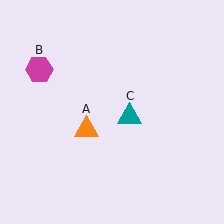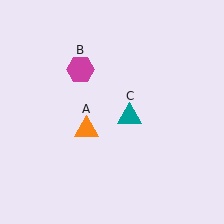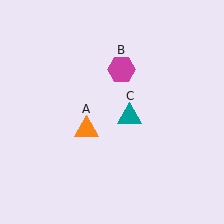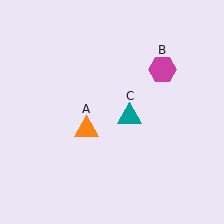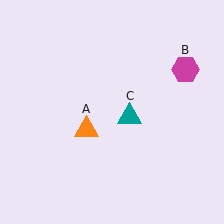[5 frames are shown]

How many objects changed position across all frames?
1 object changed position: magenta hexagon (object B).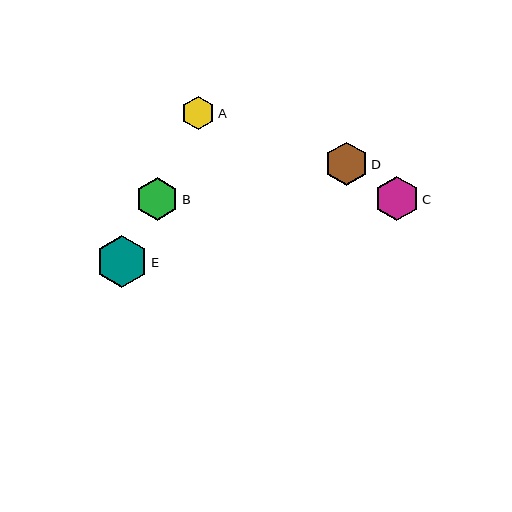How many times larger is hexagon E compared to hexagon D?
Hexagon E is approximately 1.2 times the size of hexagon D.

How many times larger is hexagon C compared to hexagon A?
Hexagon C is approximately 1.3 times the size of hexagon A.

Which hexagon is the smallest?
Hexagon A is the smallest with a size of approximately 33 pixels.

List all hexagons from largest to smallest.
From largest to smallest: E, C, D, B, A.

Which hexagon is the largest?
Hexagon E is the largest with a size of approximately 52 pixels.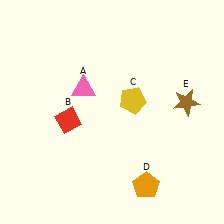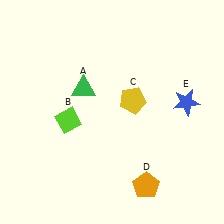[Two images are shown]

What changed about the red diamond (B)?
In Image 1, B is red. In Image 2, it changed to lime.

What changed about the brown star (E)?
In Image 1, E is brown. In Image 2, it changed to blue.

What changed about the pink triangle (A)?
In Image 1, A is pink. In Image 2, it changed to green.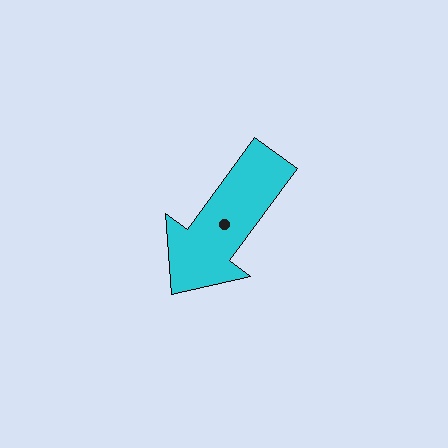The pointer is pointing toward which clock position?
Roughly 7 o'clock.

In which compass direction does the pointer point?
Southwest.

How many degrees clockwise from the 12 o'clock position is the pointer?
Approximately 216 degrees.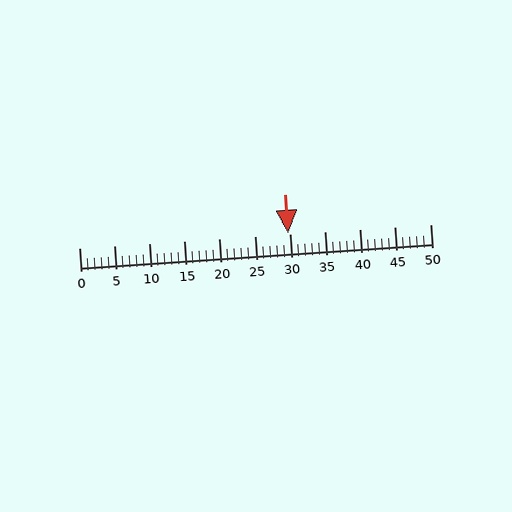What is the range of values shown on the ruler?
The ruler shows values from 0 to 50.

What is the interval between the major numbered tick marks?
The major tick marks are spaced 5 units apart.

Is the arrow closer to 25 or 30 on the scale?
The arrow is closer to 30.